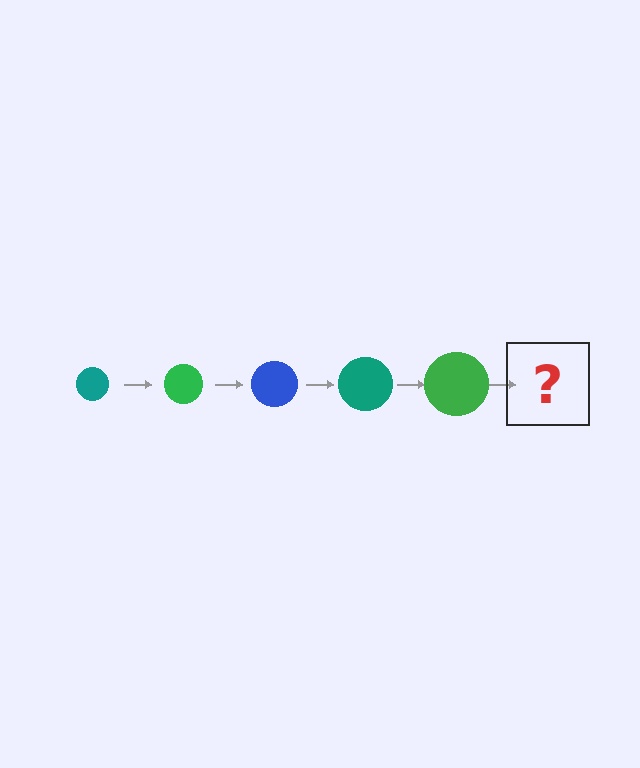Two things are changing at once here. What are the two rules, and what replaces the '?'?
The two rules are that the circle grows larger each step and the color cycles through teal, green, and blue. The '?' should be a blue circle, larger than the previous one.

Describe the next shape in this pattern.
It should be a blue circle, larger than the previous one.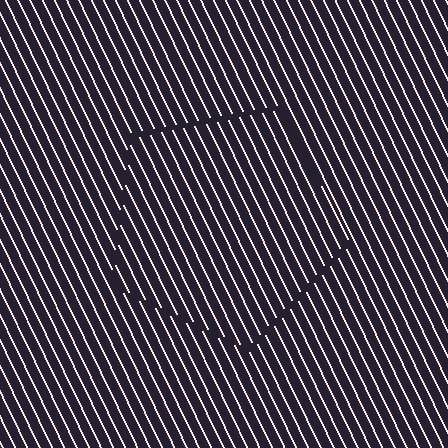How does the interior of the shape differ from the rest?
The interior of the shape contains the same grating, shifted by half a period — the contour is defined by the phase discontinuity where line-ends from the inner and outer gratings abut.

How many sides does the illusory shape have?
5 sides — the line-ends trace a pentagon.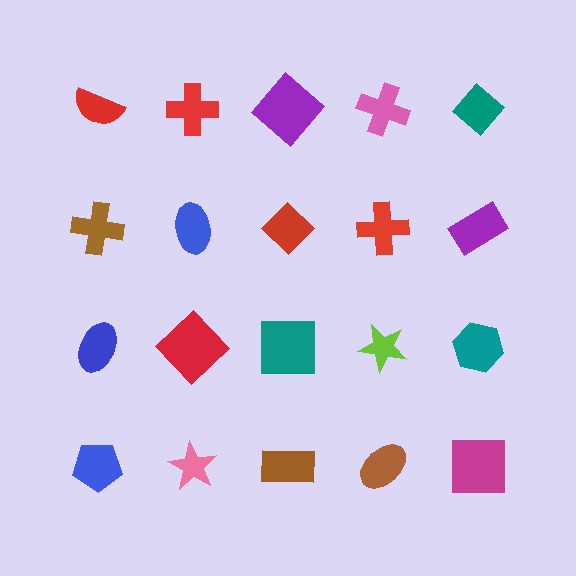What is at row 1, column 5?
A teal diamond.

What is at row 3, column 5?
A teal hexagon.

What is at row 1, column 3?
A purple diamond.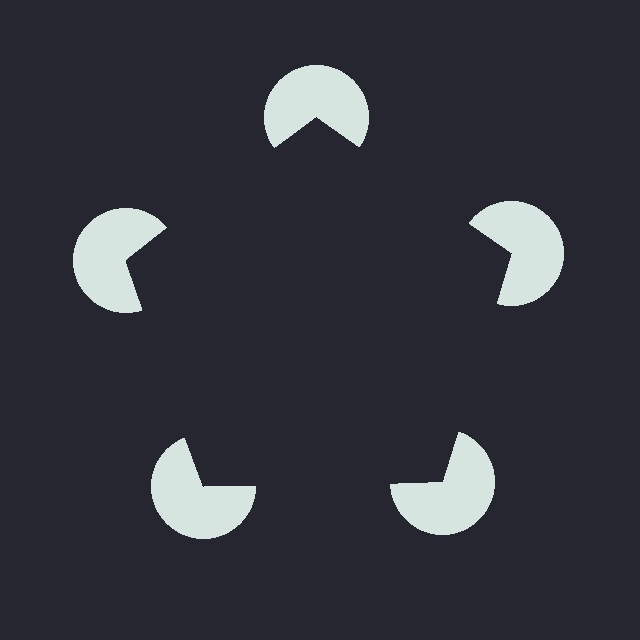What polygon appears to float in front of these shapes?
An illusory pentagon — its edges are inferred from the aligned wedge cuts in the pac-man discs, not physically drawn.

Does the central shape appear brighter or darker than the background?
It typically appears slightly darker than the background, even though no actual brightness change is drawn.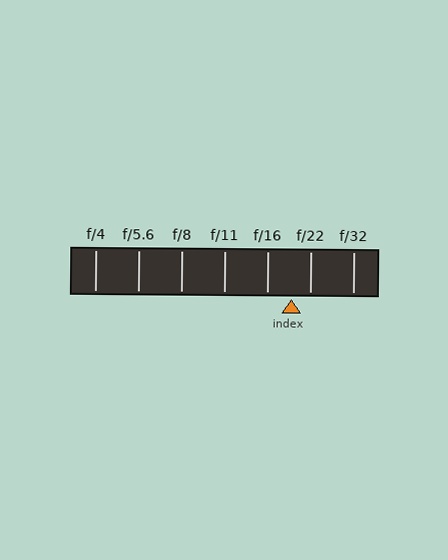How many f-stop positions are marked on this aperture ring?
There are 7 f-stop positions marked.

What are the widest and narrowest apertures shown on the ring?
The widest aperture shown is f/4 and the narrowest is f/32.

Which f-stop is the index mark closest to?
The index mark is closest to f/22.